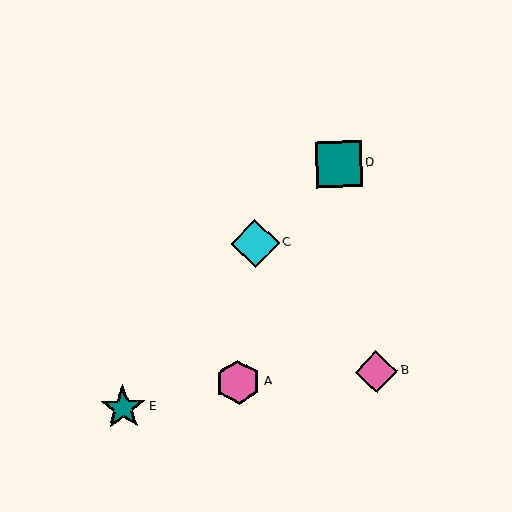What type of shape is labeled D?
Shape D is a teal square.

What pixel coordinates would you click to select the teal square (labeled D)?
Click at (339, 164) to select the teal square D.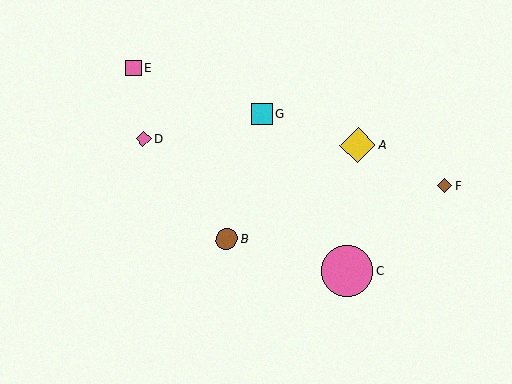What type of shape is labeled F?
Shape F is a brown diamond.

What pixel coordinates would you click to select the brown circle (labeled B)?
Click at (227, 239) to select the brown circle B.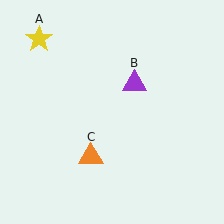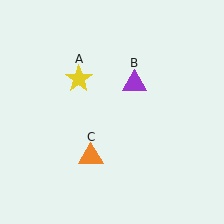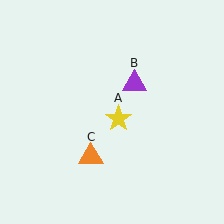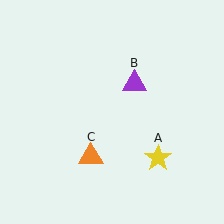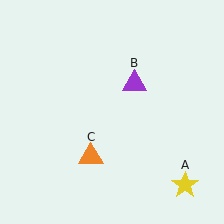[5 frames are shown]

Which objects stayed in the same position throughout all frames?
Purple triangle (object B) and orange triangle (object C) remained stationary.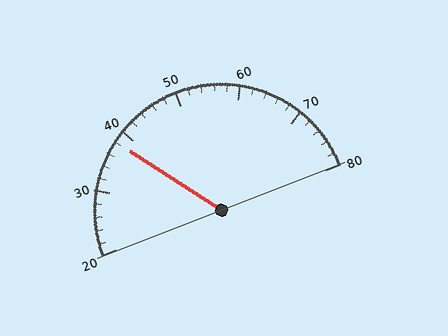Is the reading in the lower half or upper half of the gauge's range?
The reading is in the lower half of the range (20 to 80).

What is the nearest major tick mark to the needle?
The nearest major tick mark is 40.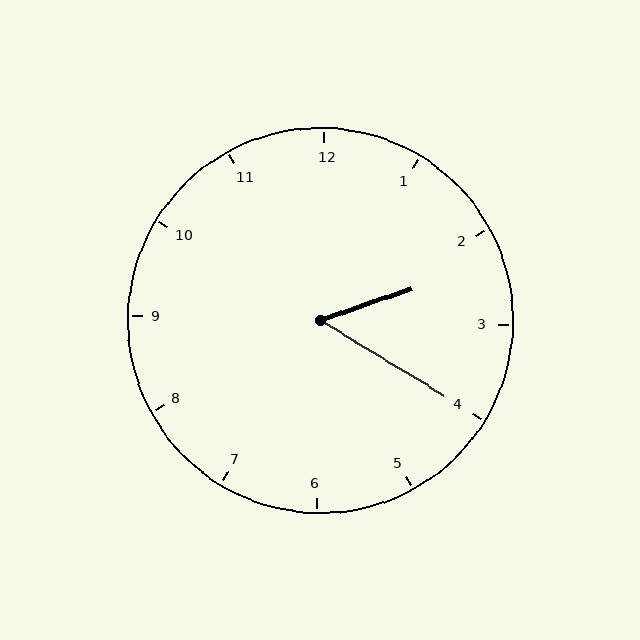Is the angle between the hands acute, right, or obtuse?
It is acute.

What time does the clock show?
2:20.